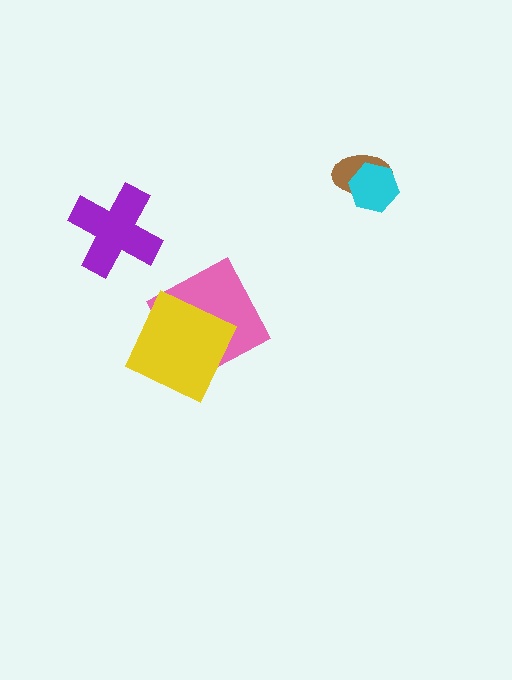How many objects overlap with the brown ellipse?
1 object overlaps with the brown ellipse.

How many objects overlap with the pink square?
1 object overlaps with the pink square.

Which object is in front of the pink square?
The yellow square is in front of the pink square.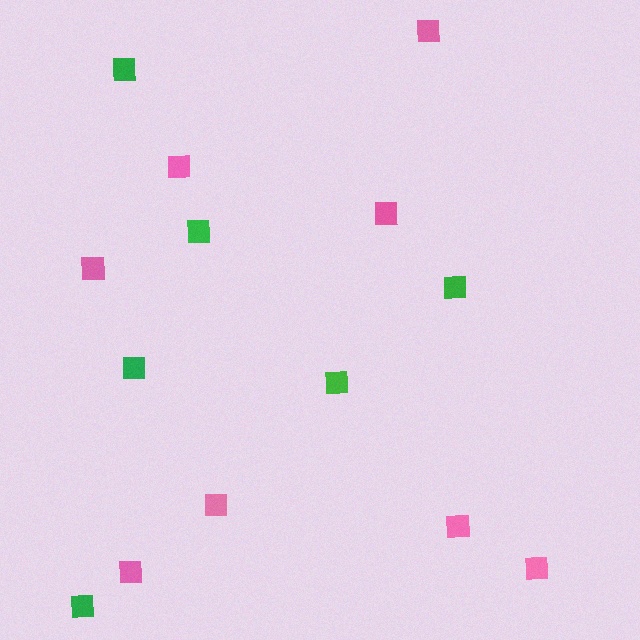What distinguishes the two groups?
There are 2 groups: one group of green squares (6) and one group of pink squares (8).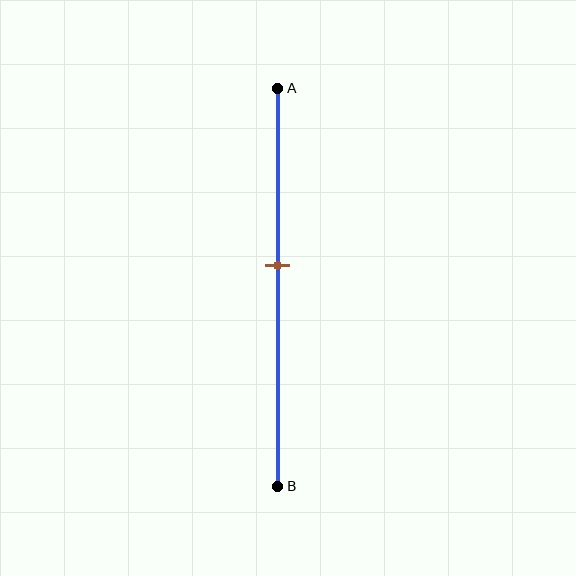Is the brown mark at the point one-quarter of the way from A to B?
No, the mark is at about 45% from A, not at the 25% one-quarter point.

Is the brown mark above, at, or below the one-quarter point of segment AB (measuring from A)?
The brown mark is below the one-quarter point of segment AB.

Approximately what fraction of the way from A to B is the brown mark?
The brown mark is approximately 45% of the way from A to B.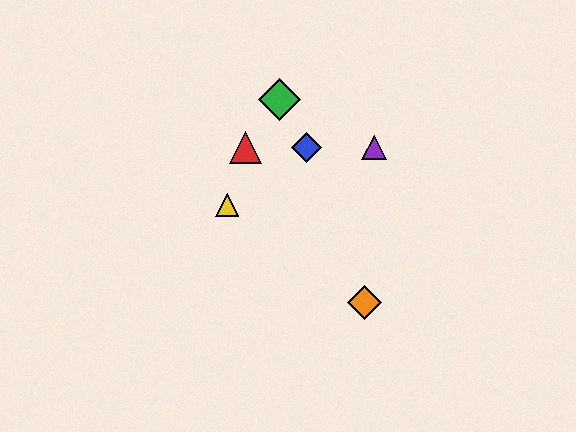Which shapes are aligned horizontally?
The red triangle, the blue diamond, the purple triangle are aligned horizontally.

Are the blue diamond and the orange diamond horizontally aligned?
No, the blue diamond is at y≈148 and the orange diamond is at y≈303.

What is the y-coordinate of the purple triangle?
The purple triangle is at y≈148.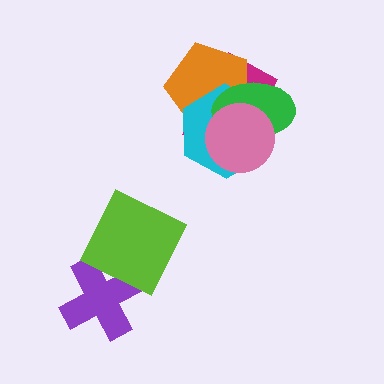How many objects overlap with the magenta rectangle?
4 objects overlap with the magenta rectangle.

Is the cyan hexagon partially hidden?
Yes, it is partially covered by another shape.